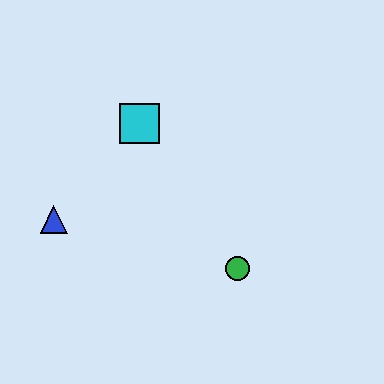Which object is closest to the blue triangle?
The cyan square is closest to the blue triangle.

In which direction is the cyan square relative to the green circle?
The cyan square is above the green circle.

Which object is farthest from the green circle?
The blue triangle is farthest from the green circle.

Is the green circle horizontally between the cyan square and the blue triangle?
No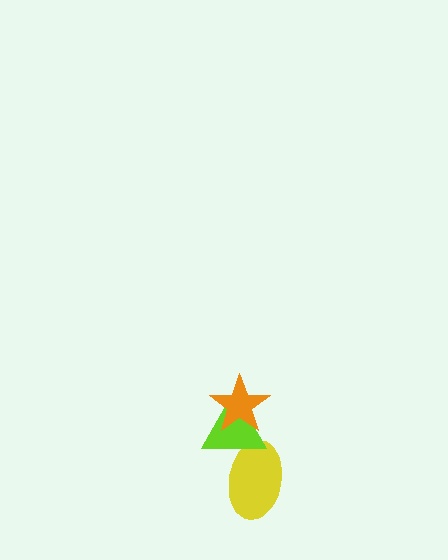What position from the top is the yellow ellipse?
The yellow ellipse is 3rd from the top.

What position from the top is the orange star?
The orange star is 1st from the top.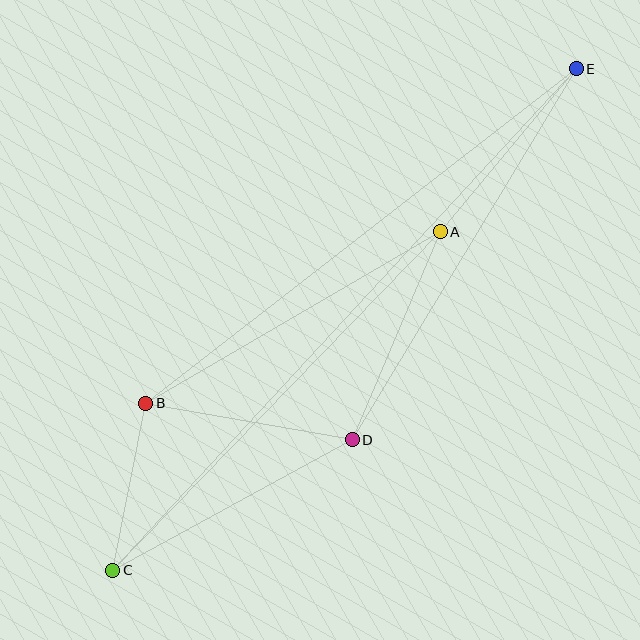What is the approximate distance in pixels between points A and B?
The distance between A and B is approximately 341 pixels.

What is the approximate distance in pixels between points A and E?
The distance between A and E is approximately 212 pixels.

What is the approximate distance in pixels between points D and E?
The distance between D and E is approximately 433 pixels.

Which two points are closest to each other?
Points B and C are closest to each other.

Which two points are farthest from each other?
Points C and E are farthest from each other.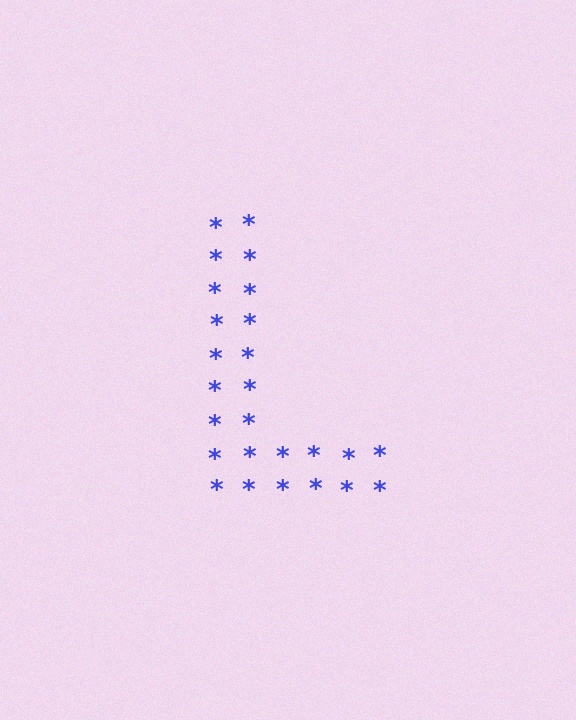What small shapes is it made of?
It is made of small asterisks.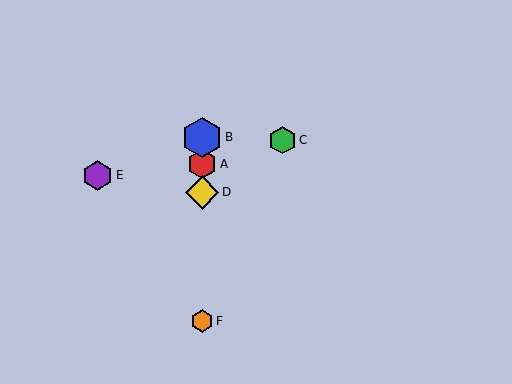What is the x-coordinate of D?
Object D is at x≈202.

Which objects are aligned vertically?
Objects A, B, D, F are aligned vertically.